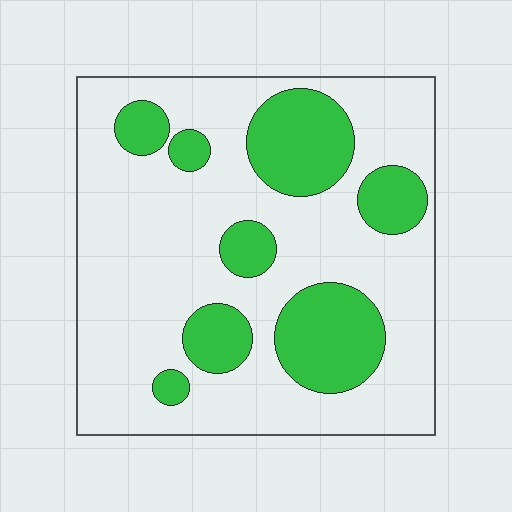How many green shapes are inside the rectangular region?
8.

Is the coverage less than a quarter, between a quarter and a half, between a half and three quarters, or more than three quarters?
Between a quarter and a half.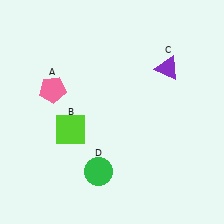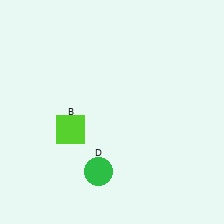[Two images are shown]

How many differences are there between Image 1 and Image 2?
There are 2 differences between the two images.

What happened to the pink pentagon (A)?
The pink pentagon (A) was removed in Image 2. It was in the top-left area of Image 1.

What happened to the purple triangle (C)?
The purple triangle (C) was removed in Image 2. It was in the top-right area of Image 1.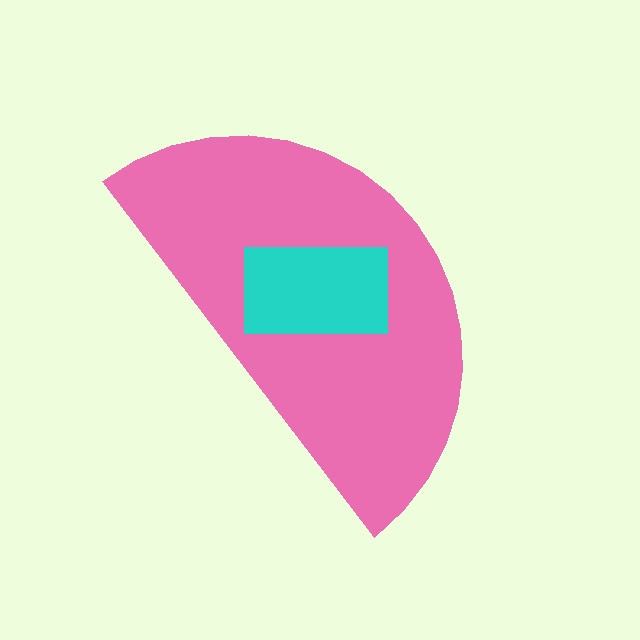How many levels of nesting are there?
2.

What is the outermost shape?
The pink semicircle.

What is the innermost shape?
The cyan rectangle.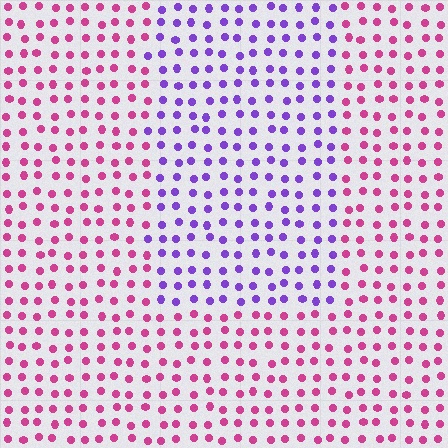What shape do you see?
I see a rectangle.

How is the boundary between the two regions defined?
The boundary is defined purely by a slight shift in hue (about 58 degrees). Spacing, size, and orientation are identical on both sides.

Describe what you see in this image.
The image is filled with small magenta elements in a uniform arrangement. A rectangle-shaped region is visible where the elements are tinted to a slightly different hue, forming a subtle color boundary.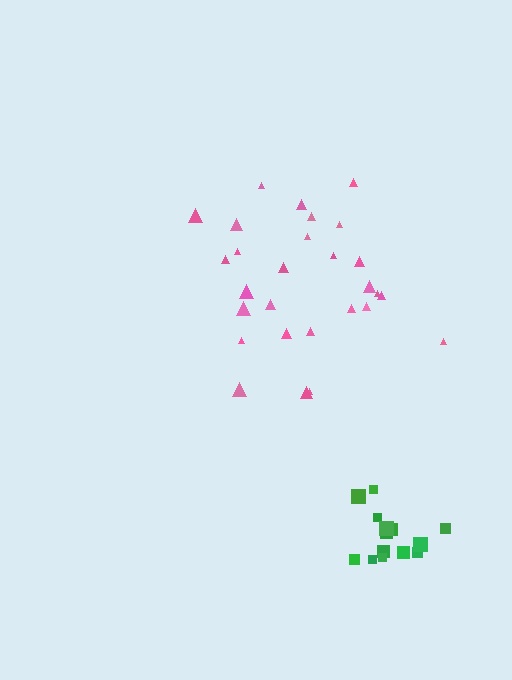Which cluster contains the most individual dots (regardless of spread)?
Pink (28).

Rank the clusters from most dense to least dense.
green, pink.